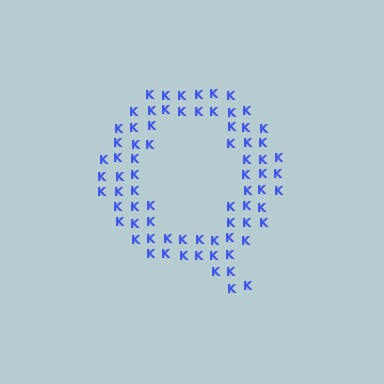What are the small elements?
The small elements are letter K's.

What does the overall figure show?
The overall figure shows the letter Q.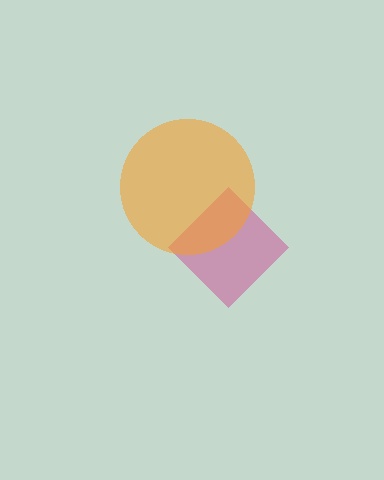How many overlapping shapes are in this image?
There are 2 overlapping shapes in the image.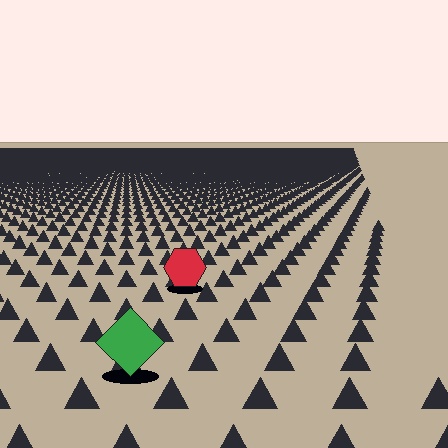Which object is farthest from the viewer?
The red hexagon is farthest from the viewer. It appears smaller and the ground texture around it is denser.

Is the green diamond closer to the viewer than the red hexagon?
Yes. The green diamond is closer — you can tell from the texture gradient: the ground texture is coarser near it.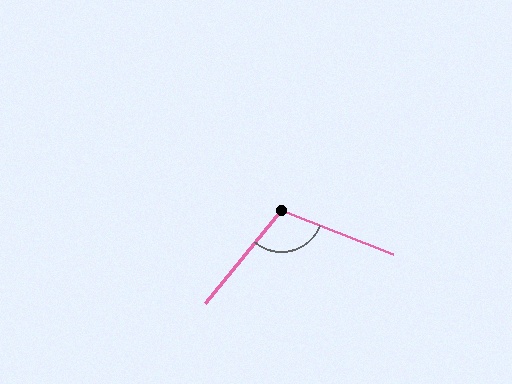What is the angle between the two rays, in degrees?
Approximately 108 degrees.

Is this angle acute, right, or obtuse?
It is obtuse.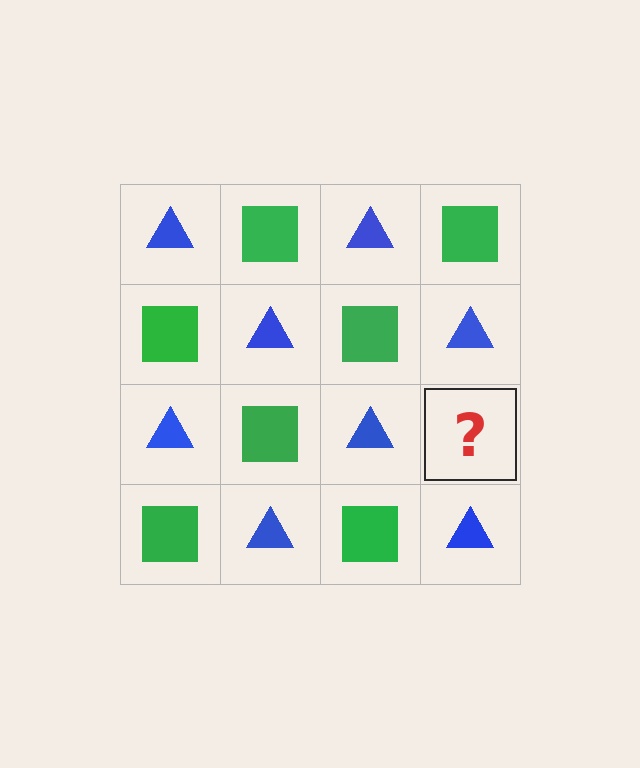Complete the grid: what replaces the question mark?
The question mark should be replaced with a green square.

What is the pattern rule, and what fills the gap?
The rule is that it alternates blue triangle and green square in a checkerboard pattern. The gap should be filled with a green square.